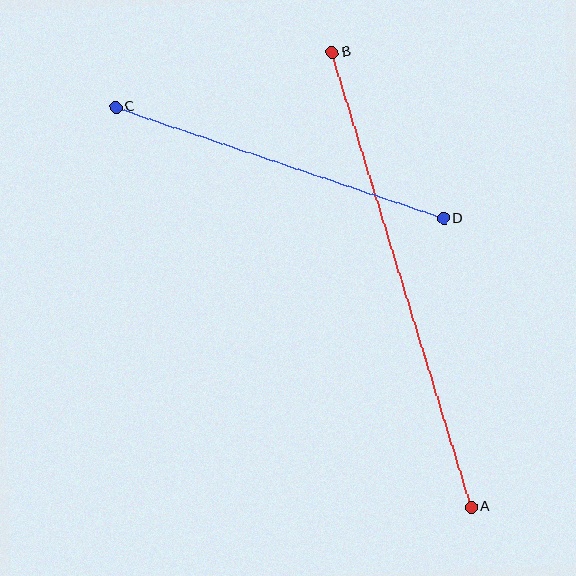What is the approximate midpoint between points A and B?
The midpoint is at approximately (402, 280) pixels.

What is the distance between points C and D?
The distance is approximately 346 pixels.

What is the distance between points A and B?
The distance is approximately 476 pixels.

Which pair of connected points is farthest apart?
Points A and B are farthest apart.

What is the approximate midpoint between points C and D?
The midpoint is at approximately (280, 163) pixels.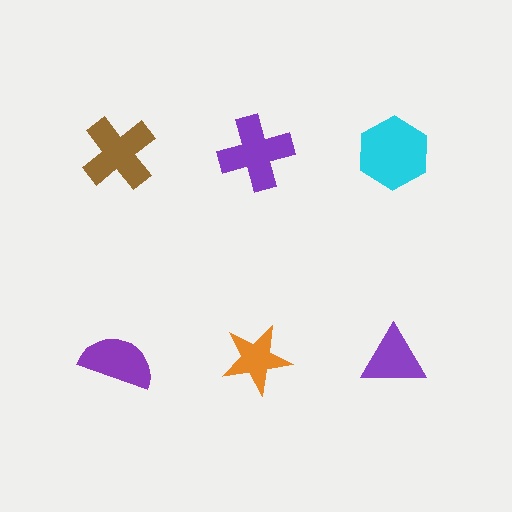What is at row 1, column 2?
A purple cross.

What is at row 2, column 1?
A purple semicircle.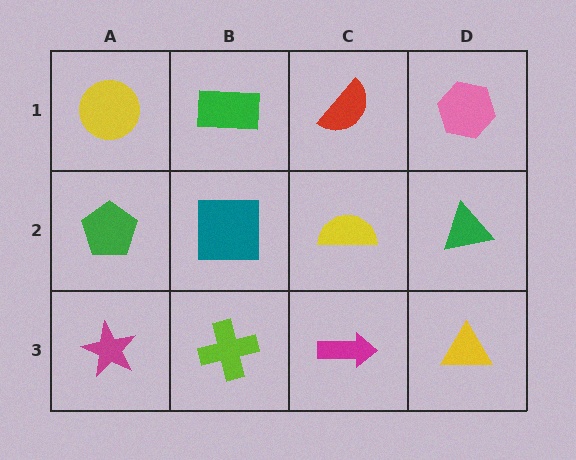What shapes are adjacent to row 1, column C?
A yellow semicircle (row 2, column C), a green rectangle (row 1, column B), a pink hexagon (row 1, column D).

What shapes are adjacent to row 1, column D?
A green triangle (row 2, column D), a red semicircle (row 1, column C).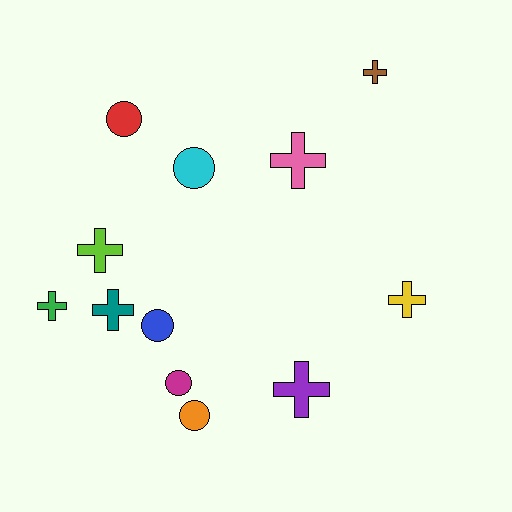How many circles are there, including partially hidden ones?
There are 5 circles.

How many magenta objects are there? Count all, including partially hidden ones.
There is 1 magenta object.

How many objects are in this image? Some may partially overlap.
There are 12 objects.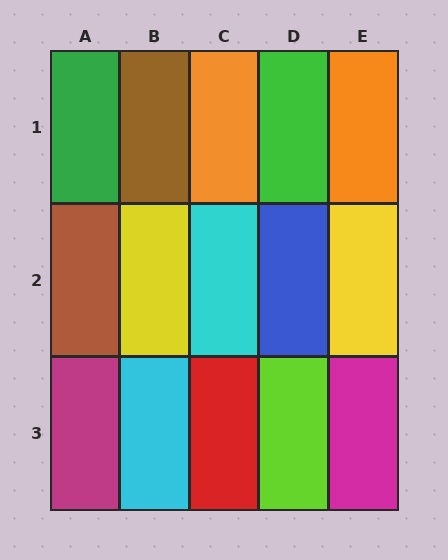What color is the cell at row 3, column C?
Red.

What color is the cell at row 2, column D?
Blue.